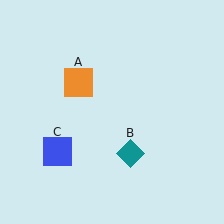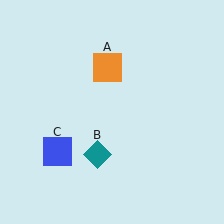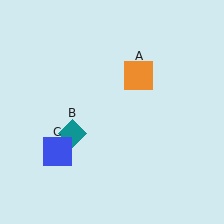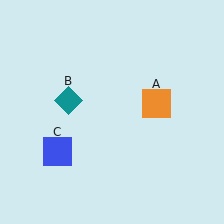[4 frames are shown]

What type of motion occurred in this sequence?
The orange square (object A), teal diamond (object B) rotated clockwise around the center of the scene.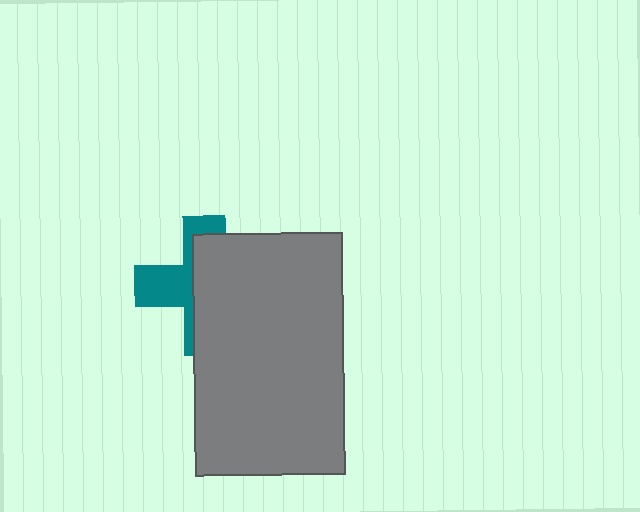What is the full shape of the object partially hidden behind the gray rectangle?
The partially hidden object is a teal cross.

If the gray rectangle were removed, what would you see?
You would see the complete teal cross.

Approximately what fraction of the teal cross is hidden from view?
Roughly 62% of the teal cross is hidden behind the gray rectangle.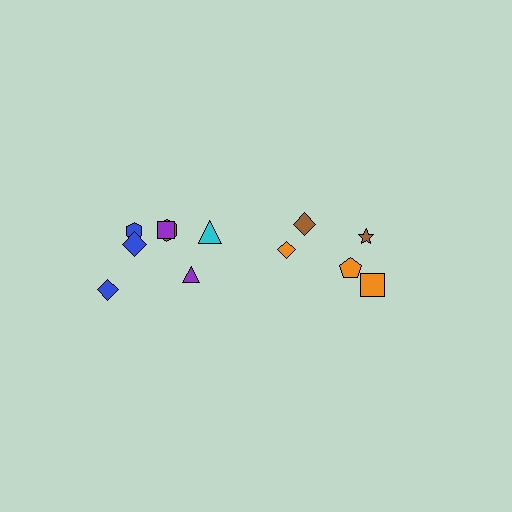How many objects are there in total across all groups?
There are 12 objects.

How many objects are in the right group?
There are 5 objects.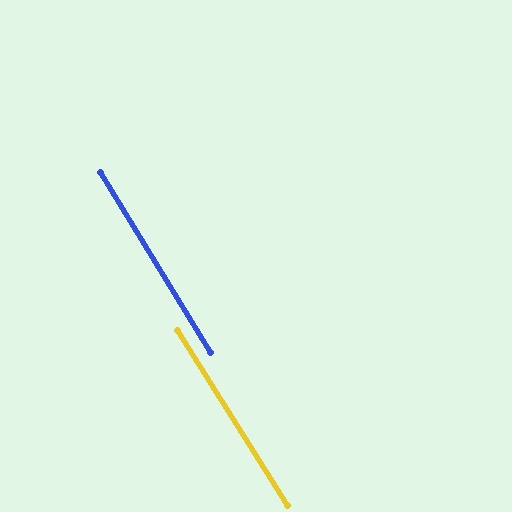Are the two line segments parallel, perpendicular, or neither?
Parallel — their directions differ by only 0.8°.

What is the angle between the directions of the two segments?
Approximately 1 degree.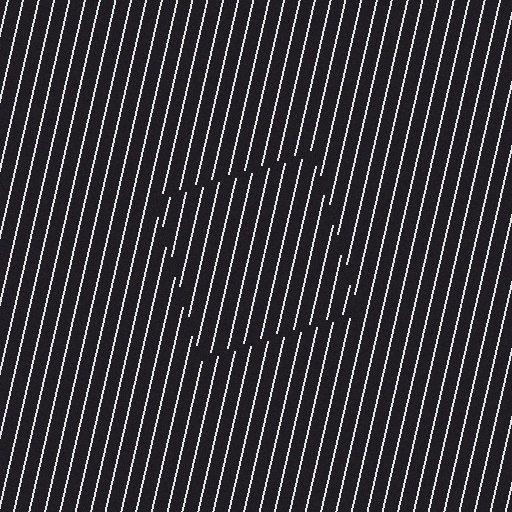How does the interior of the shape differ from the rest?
The interior of the shape contains the same grating, shifted by half a period — the contour is defined by the phase discontinuity where line-ends from the inner and outer gratings abut.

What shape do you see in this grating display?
An illusory square. The interior of the shape contains the same grating, shifted by half a period — the contour is defined by the phase discontinuity where line-ends from the inner and outer gratings abut.